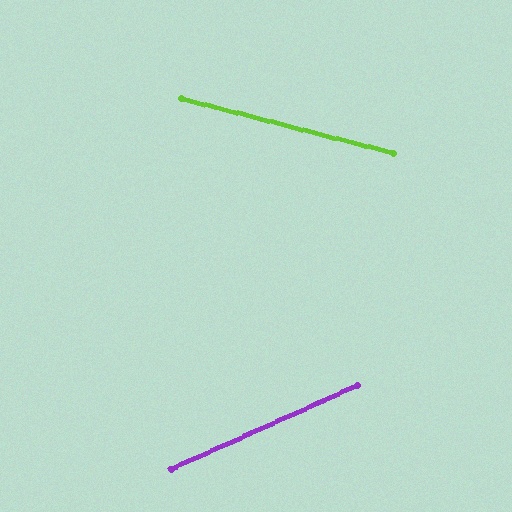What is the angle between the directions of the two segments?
Approximately 39 degrees.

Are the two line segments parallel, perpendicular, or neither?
Neither parallel nor perpendicular — they differ by about 39°.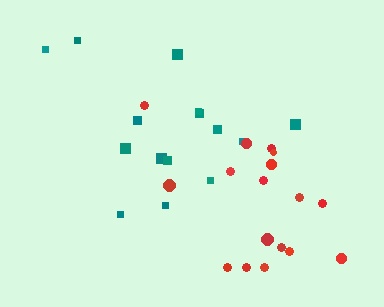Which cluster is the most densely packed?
Red.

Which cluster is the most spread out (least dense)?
Teal.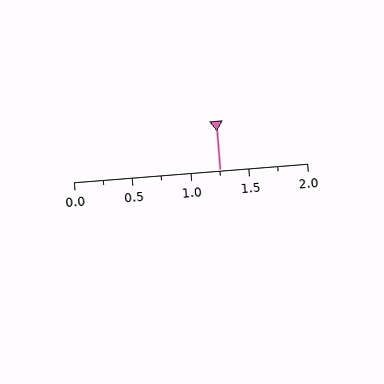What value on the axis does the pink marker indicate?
The marker indicates approximately 1.25.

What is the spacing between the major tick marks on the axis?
The major ticks are spaced 0.5 apart.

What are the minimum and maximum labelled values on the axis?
The axis runs from 0.0 to 2.0.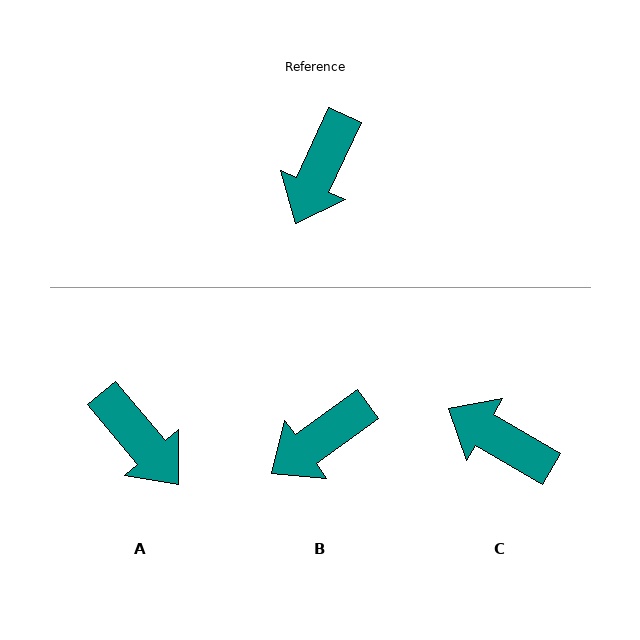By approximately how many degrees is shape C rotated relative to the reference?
Approximately 96 degrees clockwise.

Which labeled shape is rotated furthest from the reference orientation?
C, about 96 degrees away.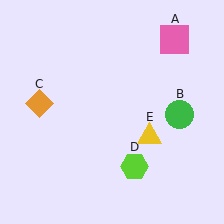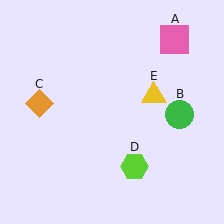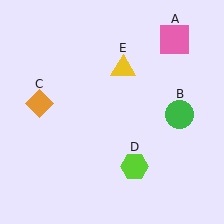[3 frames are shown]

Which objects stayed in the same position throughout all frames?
Pink square (object A) and green circle (object B) and orange diamond (object C) and lime hexagon (object D) remained stationary.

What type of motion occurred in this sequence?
The yellow triangle (object E) rotated counterclockwise around the center of the scene.